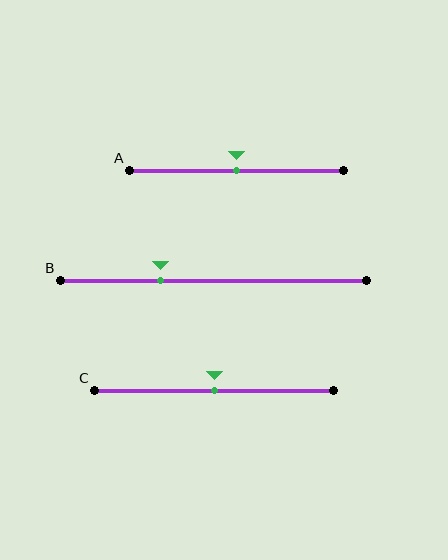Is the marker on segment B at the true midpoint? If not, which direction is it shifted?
No, the marker on segment B is shifted to the left by about 17% of the segment length.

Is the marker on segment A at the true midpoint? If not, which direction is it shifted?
Yes, the marker on segment A is at the true midpoint.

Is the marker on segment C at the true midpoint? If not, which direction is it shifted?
Yes, the marker on segment C is at the true midpoint.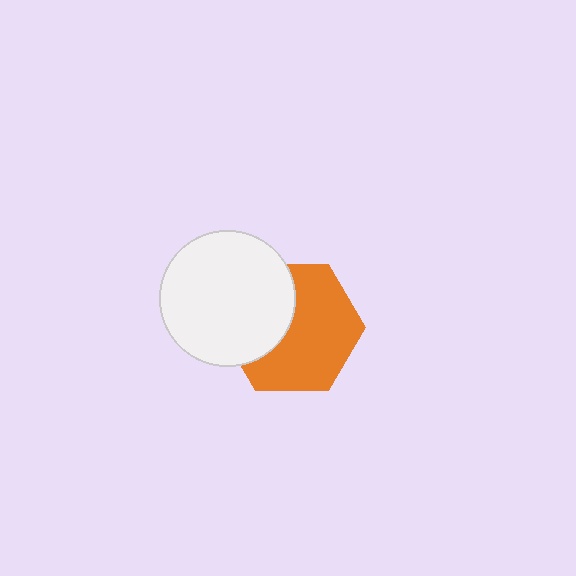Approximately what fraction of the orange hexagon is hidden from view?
Roughly 37% of the orange hexagon is hidden behind the white circle.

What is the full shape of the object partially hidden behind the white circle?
The partially hidden object is an orange hexagon.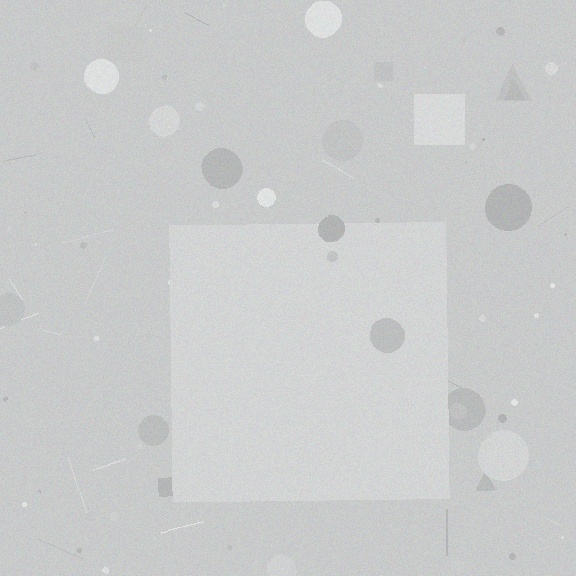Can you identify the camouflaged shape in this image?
The camouflaged shape is a square.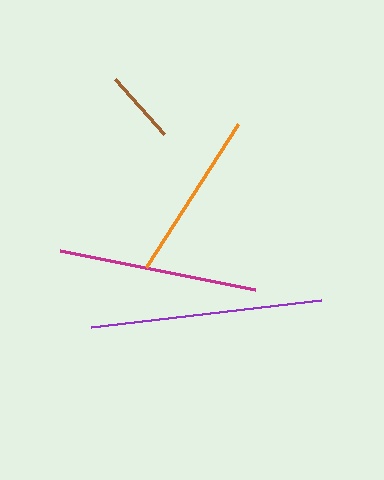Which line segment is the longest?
The purple line is the longest at approximately 232 pixels.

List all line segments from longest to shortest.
From longest to shortest: purple, magenta, orange, brown.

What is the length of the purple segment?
The purple segment is approximately 232 pixels long.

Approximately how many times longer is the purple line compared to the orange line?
The purple line is approximately 1.4 times the length of the orange line.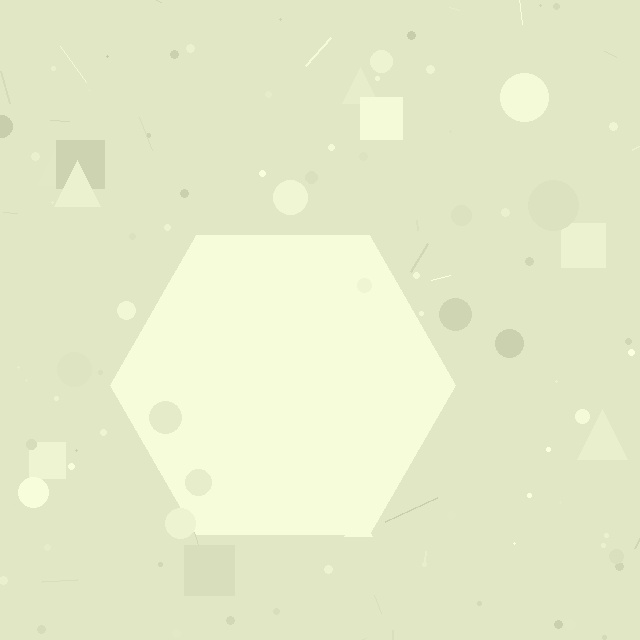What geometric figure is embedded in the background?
A hexagon is embedded in the background.